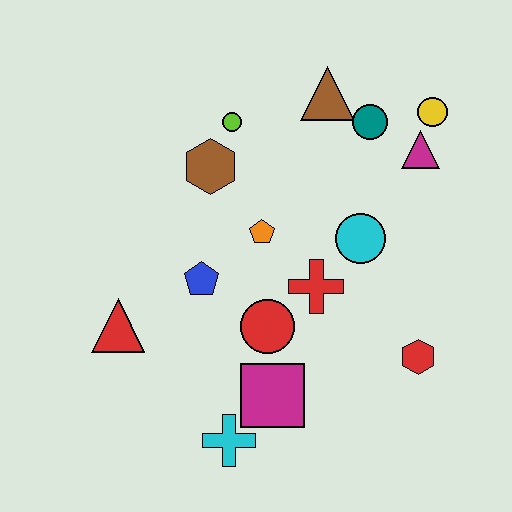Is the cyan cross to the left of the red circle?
Yes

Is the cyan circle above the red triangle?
Yes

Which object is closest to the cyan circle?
The red cross is closest to the cyan circle.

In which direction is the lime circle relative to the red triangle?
The lime circle is above the red triangle.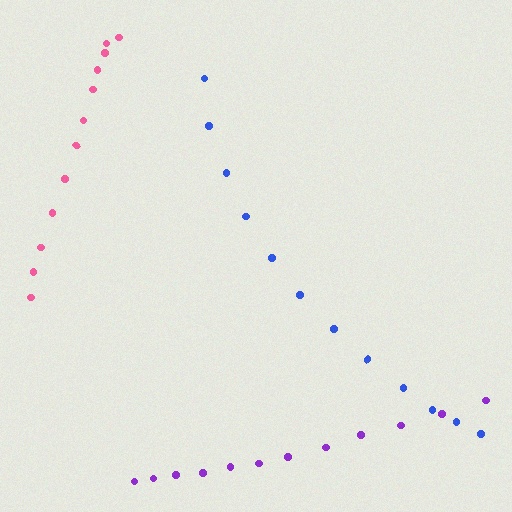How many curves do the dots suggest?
There are 3 distinct paths.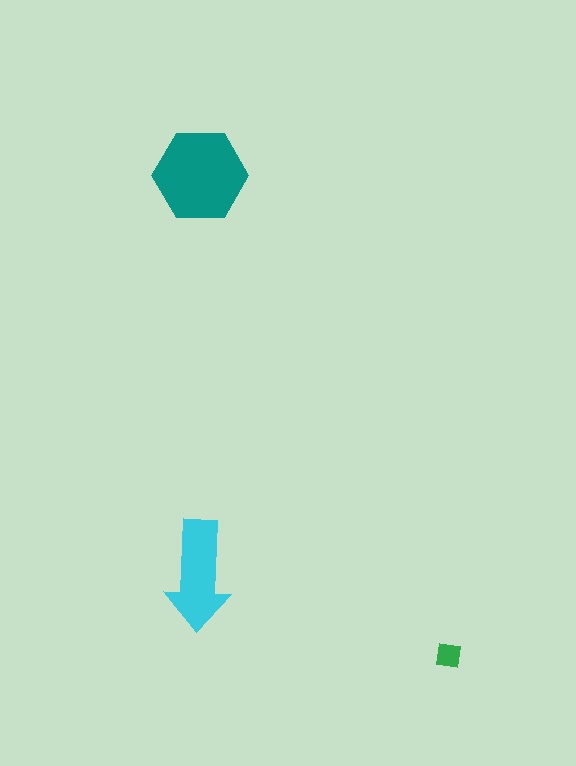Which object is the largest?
The teal hexagon.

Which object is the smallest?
The green square.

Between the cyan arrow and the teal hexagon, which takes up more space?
The teal hexagon.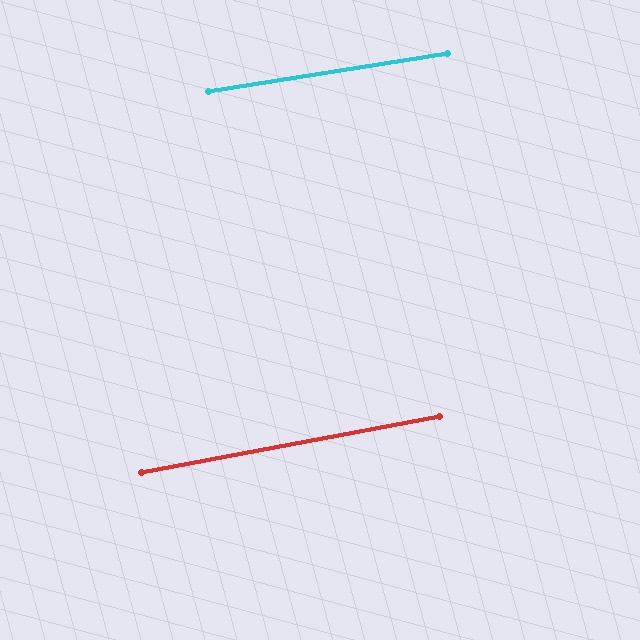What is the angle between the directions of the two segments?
Approximately 2 degrees.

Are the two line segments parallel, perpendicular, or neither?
Parallel — their directions differ by only 1.7°.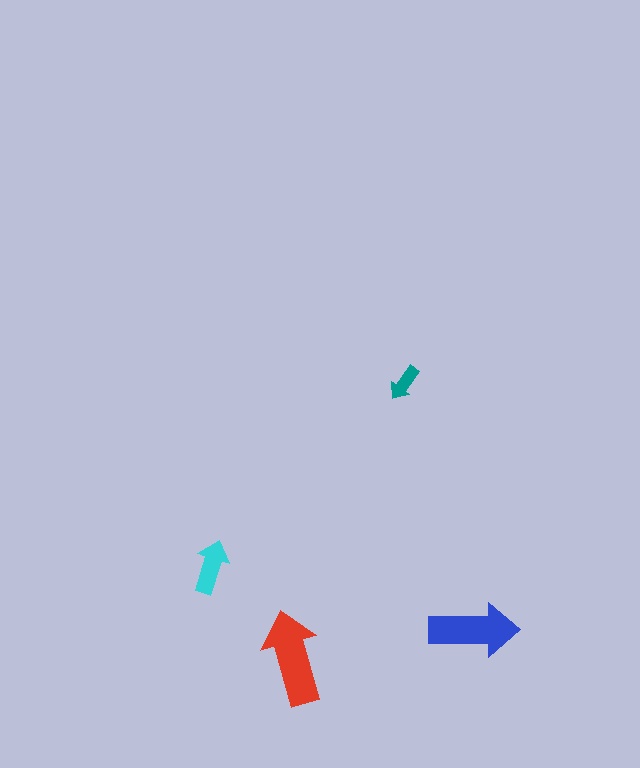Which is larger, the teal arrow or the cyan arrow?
The cyan one.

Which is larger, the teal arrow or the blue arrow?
The blue one.